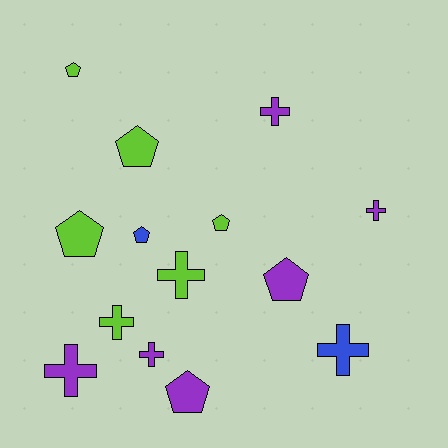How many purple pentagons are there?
There are 2 purple pentagons.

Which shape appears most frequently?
Pentagon, with 7 objects.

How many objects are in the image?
There are 14 objects.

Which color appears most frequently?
Purple, with 6 objects.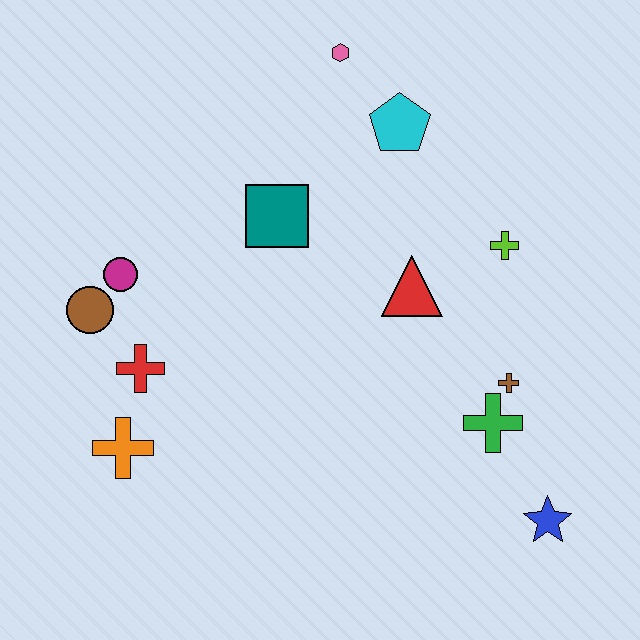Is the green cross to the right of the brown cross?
No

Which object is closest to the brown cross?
The green cross is closest to the brown cross.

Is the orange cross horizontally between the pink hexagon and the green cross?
No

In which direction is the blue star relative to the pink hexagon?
The blue star is below the pink hexagon.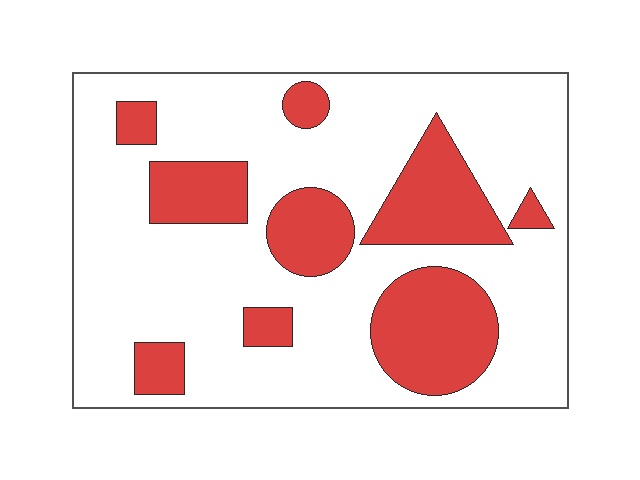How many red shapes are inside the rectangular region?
9.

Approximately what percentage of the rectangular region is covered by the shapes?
Approximately 25%.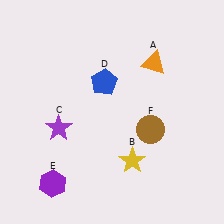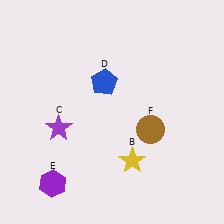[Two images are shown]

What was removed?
The orange triangle (A) was removed in Image 2.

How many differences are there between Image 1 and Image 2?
There is 1 difference between the two images.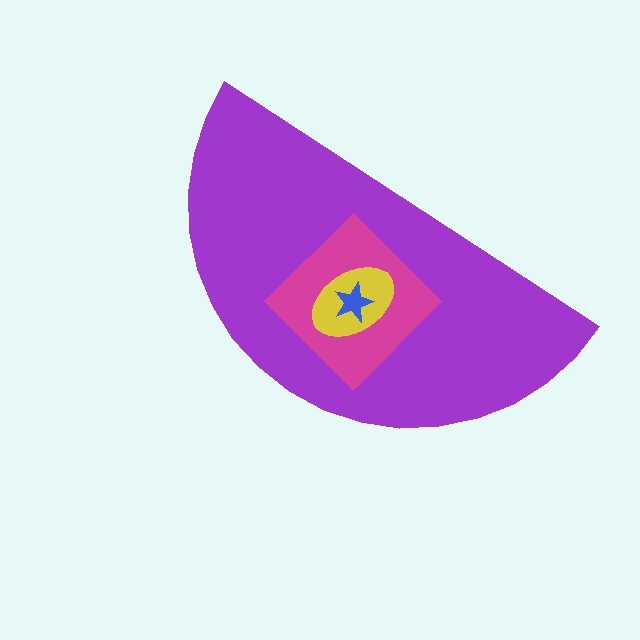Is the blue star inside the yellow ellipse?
Yes.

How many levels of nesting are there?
4.